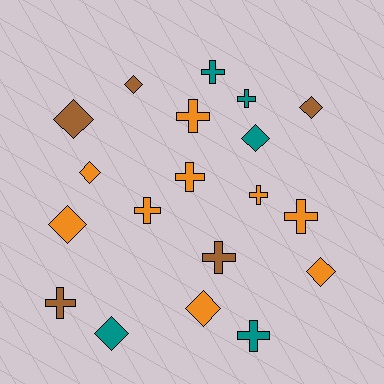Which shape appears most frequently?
Cross, with 10 objects.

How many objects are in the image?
There are 19 objects.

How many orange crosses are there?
There are 5 orange crosses.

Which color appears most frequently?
Orange, with 9 objects.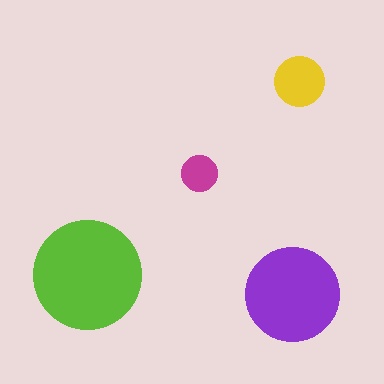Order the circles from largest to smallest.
the lime one, the purple one, the yellow one, the magenta one.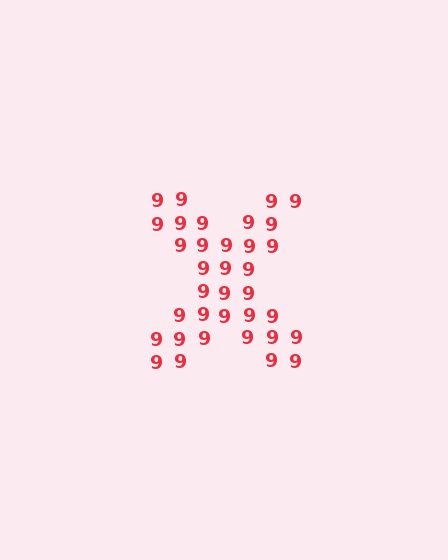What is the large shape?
The large shape is the letter X.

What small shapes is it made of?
It is made of small digit 9's.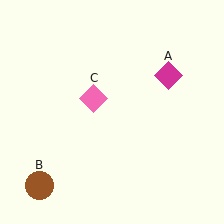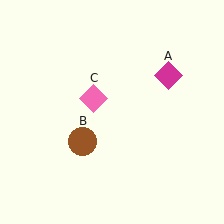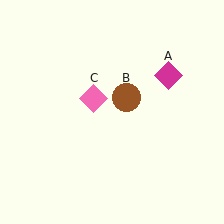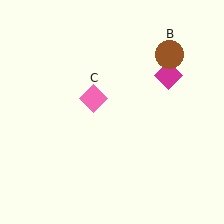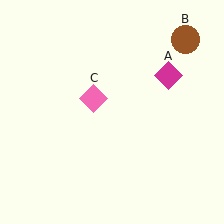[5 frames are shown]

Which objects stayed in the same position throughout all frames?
Magenta diamond (object A) and pink diamond (object C) remained stationary.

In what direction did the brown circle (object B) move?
The brown circle (object B) moved up and to the right.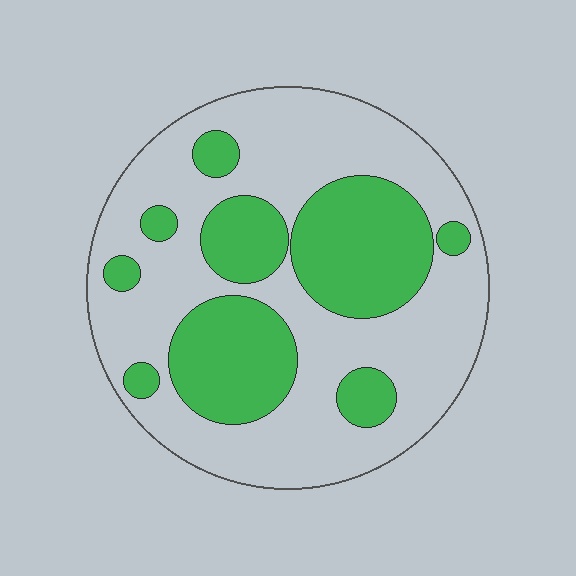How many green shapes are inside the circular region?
9.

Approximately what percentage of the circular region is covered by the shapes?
Approximately 35%.